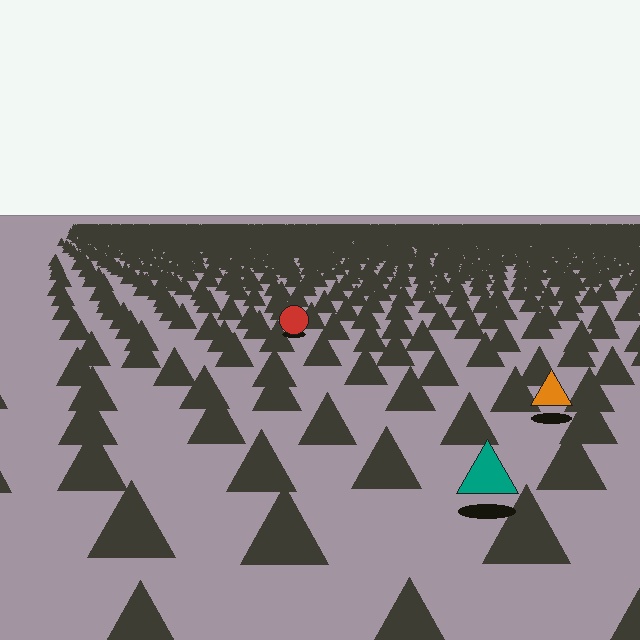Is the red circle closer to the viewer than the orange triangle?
No. The orange triangle is closer — you can tell from the texture gradient: the ground texture is coarser near it.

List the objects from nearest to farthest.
From nearest to farthest: the teal triangle, the orange triangle, the red circle.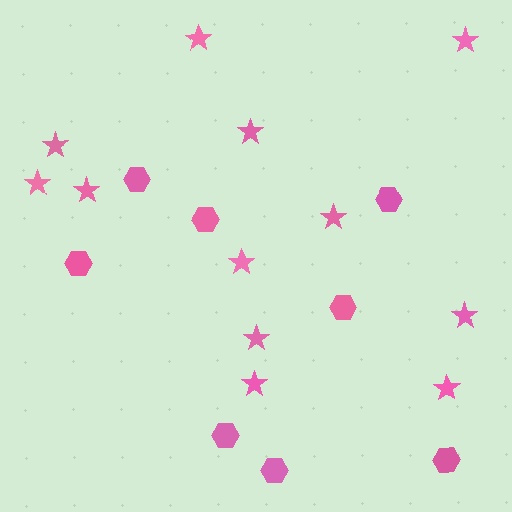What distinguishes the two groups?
There are 2 groups: one group of hexagons (8) and one group of stars (12).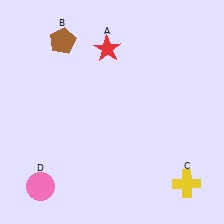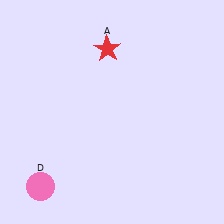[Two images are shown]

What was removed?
The yellow cross (C), the brown pentagon (B) were removed in Image 2.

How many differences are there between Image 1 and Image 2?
There are 2 differences between the two images.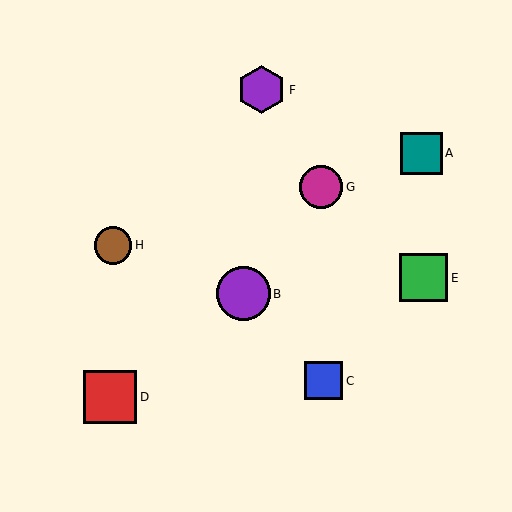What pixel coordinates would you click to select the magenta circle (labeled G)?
Click at (321, 187) to select the magenta circle G.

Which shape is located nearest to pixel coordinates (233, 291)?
The purple circle (labeled B) at (243, 294) is nearest to that location.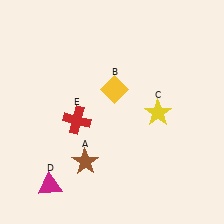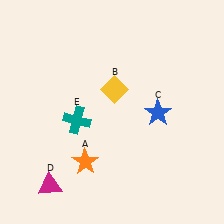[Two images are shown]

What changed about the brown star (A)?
In Image 1, A is brown. In Image 2, it changed to orange.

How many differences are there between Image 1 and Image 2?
There are 3 differences between the two images.